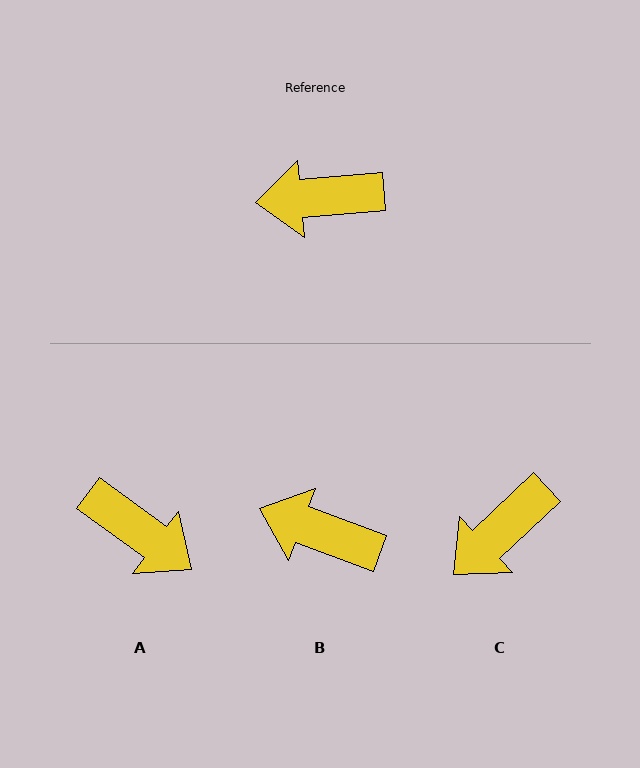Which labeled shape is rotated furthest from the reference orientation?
A, about 139 degrees away.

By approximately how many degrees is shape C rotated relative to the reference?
Approximately 38 degrees counter-clockwise.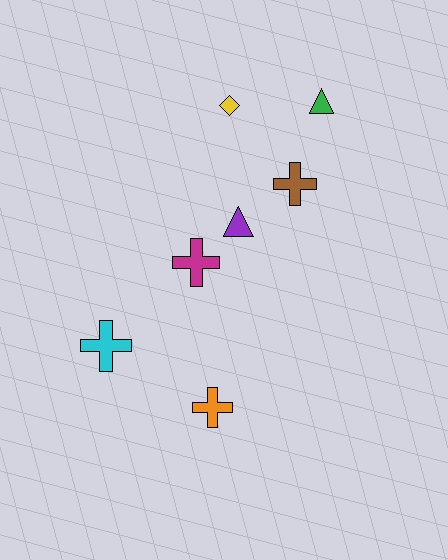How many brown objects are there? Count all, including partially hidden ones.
There is 1 brown object.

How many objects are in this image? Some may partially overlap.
There are 7 objects.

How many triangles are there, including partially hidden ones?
There are 2 triangles.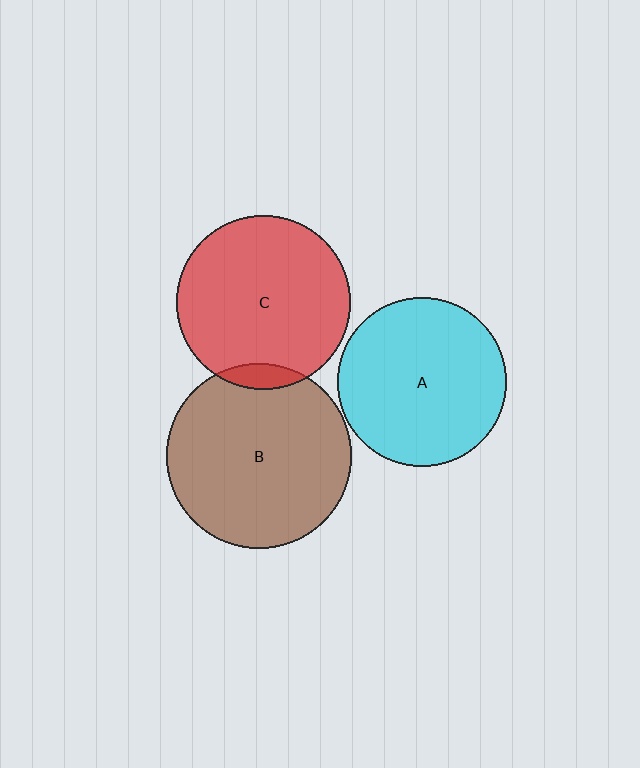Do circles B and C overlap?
Yes.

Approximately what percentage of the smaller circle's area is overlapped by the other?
Approximately 5%.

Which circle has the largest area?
Circle B (brown).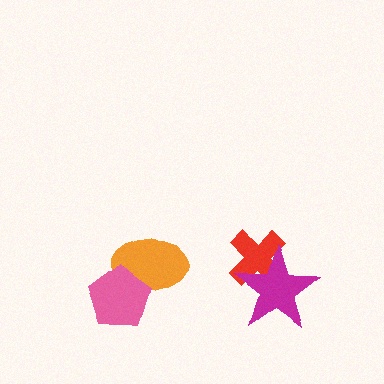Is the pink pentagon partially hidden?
No, no other shape covers it.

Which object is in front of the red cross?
The magenta star is in front of the red cross.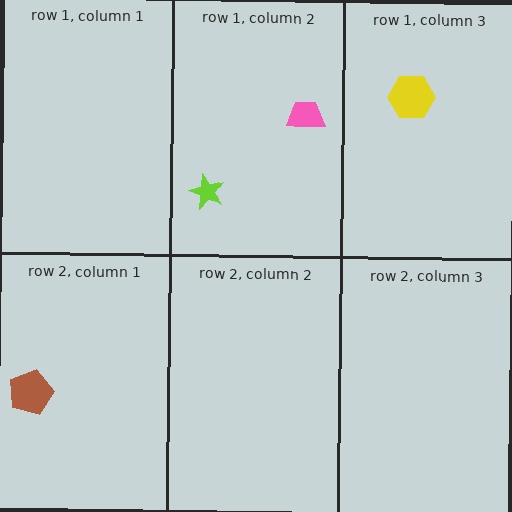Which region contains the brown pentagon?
The row 2, column 1 region.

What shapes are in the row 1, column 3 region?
The yellow hexagon.